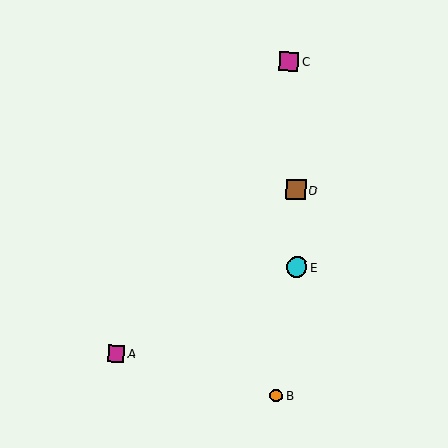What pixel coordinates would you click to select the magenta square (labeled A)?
Click at (116, 354) to select the magenta square A.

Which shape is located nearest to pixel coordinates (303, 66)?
The magenta square (labeled C) at (289, 62) is nearest to that location.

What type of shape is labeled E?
Shape E is a cyan circle.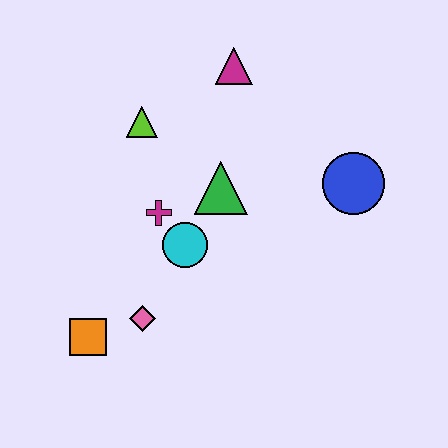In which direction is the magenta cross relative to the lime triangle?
The magenta cross is below the lime triangle.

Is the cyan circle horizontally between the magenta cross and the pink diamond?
No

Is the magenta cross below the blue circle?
Yes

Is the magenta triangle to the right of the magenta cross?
Yes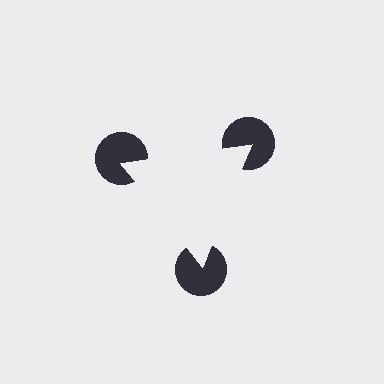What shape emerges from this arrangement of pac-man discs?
An illusory triangle — its edges are inferred from the aligned wedge cuts in the pac-man discs, not physically drawn.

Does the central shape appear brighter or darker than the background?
It typically appears slightly brighter than the background, even though no actual brightness change is drawn.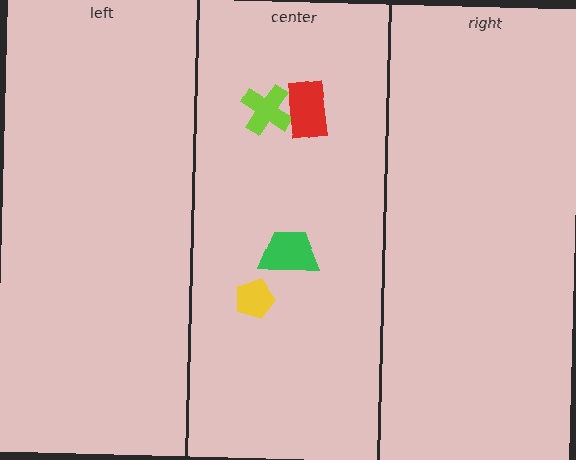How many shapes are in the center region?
4.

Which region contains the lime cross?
The center region.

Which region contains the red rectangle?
The center region.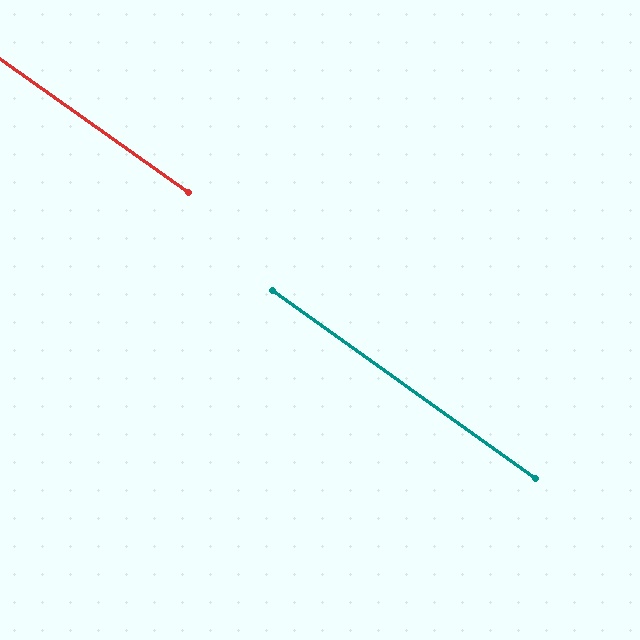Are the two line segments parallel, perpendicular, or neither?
Parallel — their directions differ by only 0.3°.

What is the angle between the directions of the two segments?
Approximately 0 degrees.